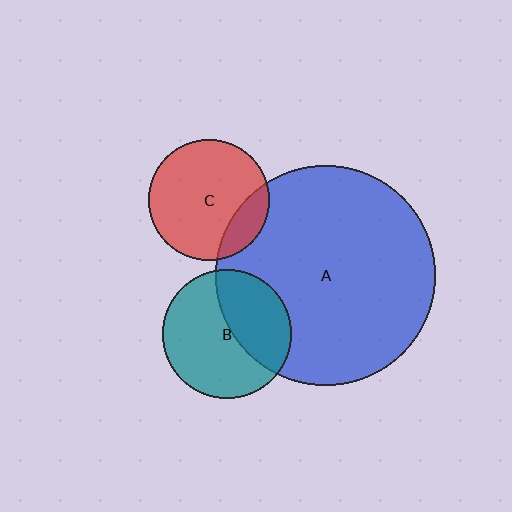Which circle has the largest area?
Circle A (blue).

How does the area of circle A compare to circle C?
Approximately 3.3 times.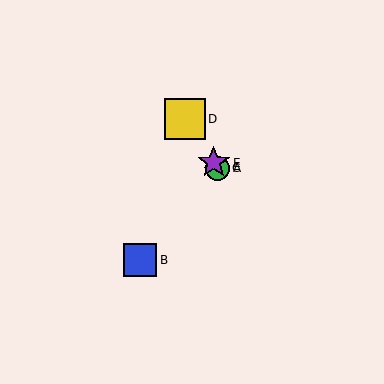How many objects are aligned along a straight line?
4 objects (A, C, D, E) are aligned along a straight line.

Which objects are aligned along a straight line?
Objects A, C, D, E are aligned along a straight line.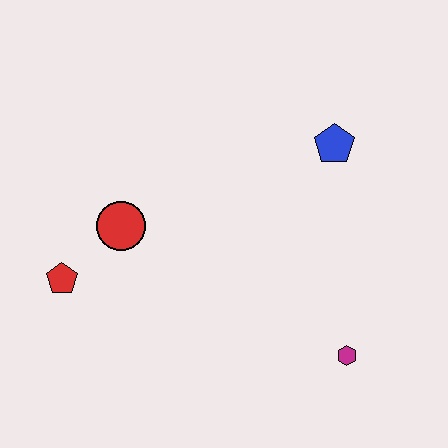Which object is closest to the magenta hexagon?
The blue pentagon is closest to the magenta hexagon.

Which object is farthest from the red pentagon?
The blue pentagon is farthest from the red pentagon.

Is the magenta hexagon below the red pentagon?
Yes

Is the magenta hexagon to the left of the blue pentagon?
No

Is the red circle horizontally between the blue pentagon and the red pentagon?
Yes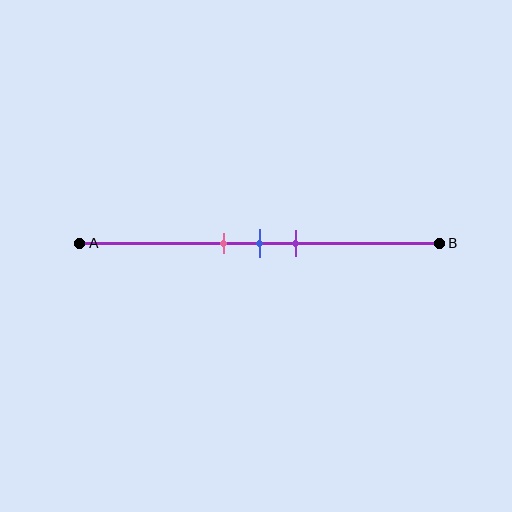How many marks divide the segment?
There are 3 marks dividing the segment.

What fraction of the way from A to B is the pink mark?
The pink mark is approximately 40% (0.4) of the way from A to B.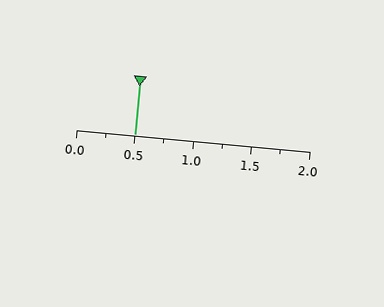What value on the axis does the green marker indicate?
The marker indicates approximately 0.5.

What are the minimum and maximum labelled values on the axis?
The axis runs from 0.0 to 2.0.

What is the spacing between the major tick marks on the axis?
The major ticks are spaced 0.5 apart.